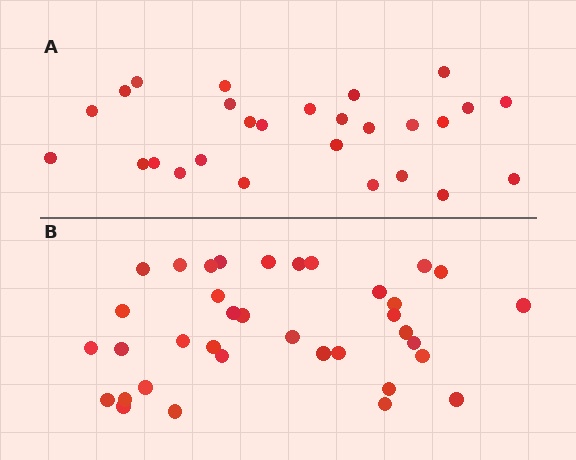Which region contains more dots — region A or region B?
Region B (the bottom region) has more dots.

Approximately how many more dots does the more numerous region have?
Region B has roughly 8 or so more dots than region A.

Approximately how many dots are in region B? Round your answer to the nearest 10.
About 40 dots. (The exact count is 36, which rounds to 40.)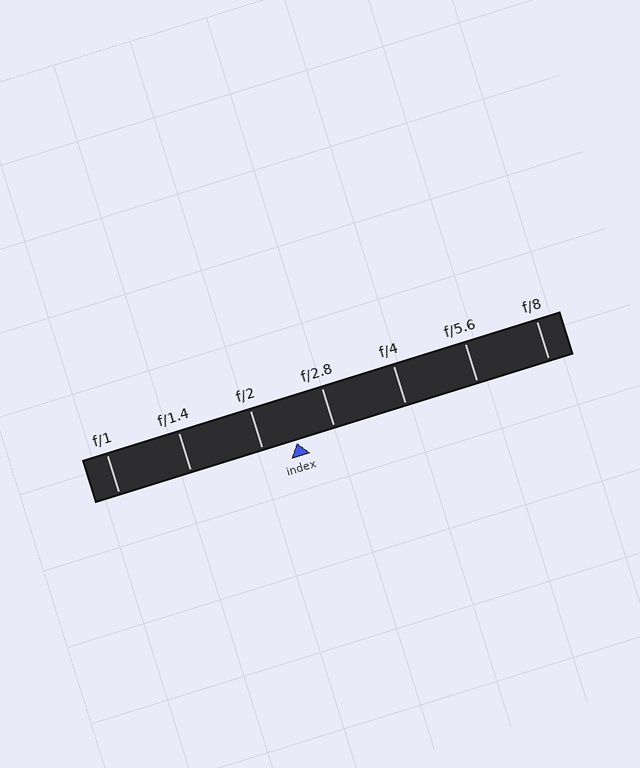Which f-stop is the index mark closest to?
The index mark is closest to f/2.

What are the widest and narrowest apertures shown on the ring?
The widest aperture shown is f/1 and the narrowest is f/8.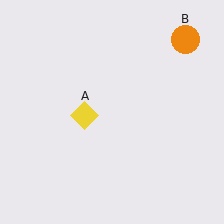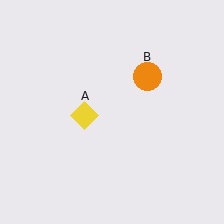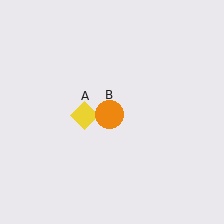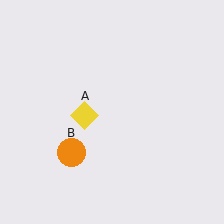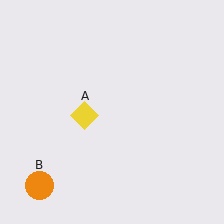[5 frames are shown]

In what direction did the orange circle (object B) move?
The orange circle (object B) moved down and to the left.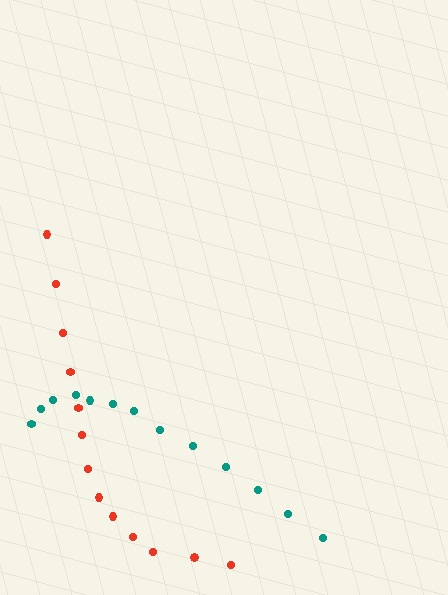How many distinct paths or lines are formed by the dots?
There are 2 distinct paths.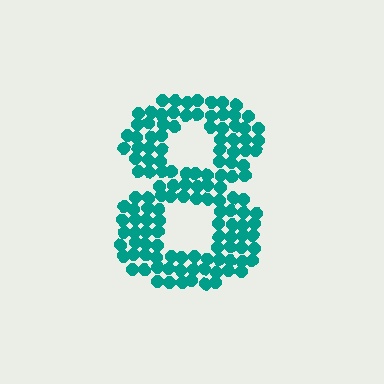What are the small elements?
The small elements are circles.